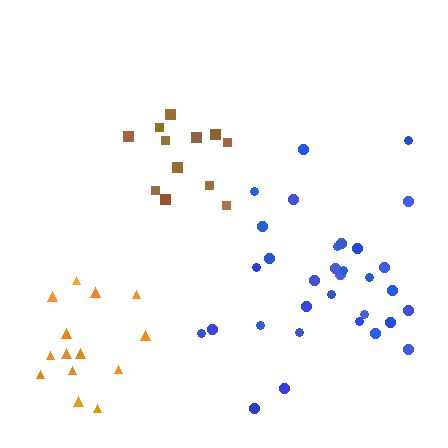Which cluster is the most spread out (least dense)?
Orange.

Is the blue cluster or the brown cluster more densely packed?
Brown.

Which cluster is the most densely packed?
Brown.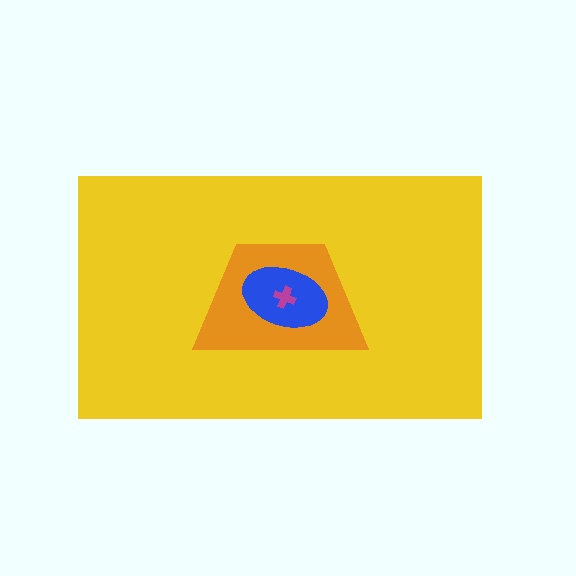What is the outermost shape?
The yellow rectangle.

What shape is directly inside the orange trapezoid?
The blue ellipse.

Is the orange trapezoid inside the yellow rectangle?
Yes.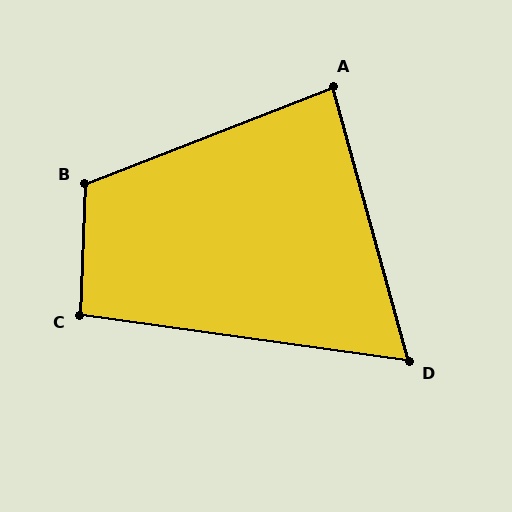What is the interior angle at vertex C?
Approximately 96 degrees (obtuse).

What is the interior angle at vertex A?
Approximately 84 degrees (acute).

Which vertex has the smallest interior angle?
D, at approximately 67 degrees.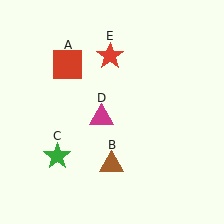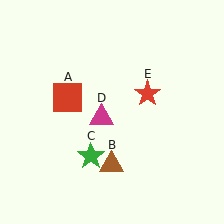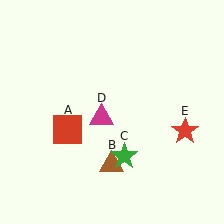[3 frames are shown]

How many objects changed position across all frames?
3 objects changed position: red square (object A), green star (object C), red star (object E).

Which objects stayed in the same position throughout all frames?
Brown triangle (object B) and magenta triangle (object D) remained stationary.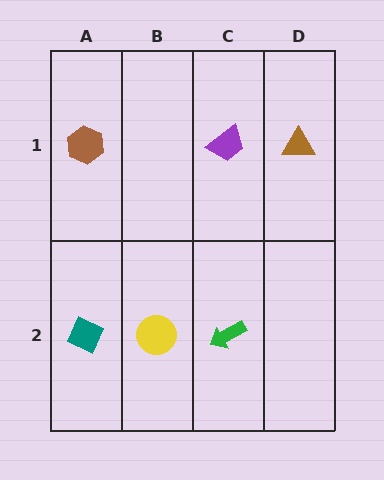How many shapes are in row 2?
3 shapes.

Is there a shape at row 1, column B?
No, that cell is empty.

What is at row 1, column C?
A purple trapezoid.